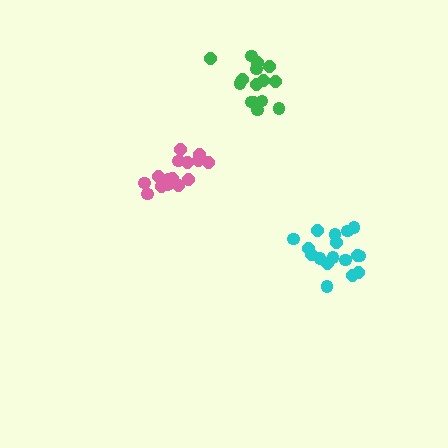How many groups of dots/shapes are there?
There are 3 groups.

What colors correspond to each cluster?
The clusters are colored: green, pink, cyan.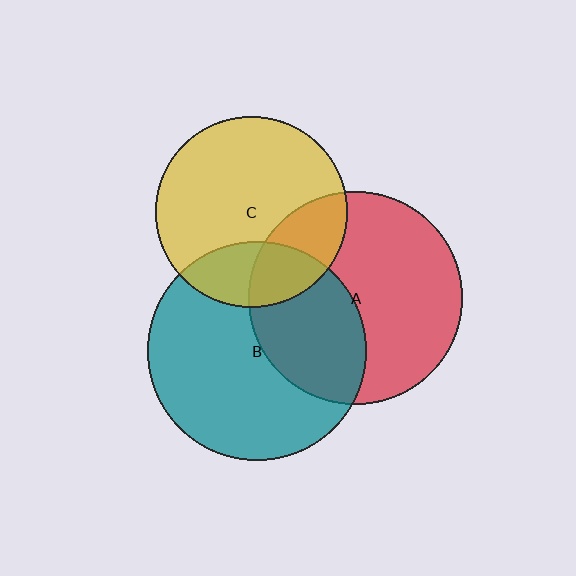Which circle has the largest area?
Circle B (teal).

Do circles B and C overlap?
Yes.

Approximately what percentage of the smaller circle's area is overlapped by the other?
Approximately 25%.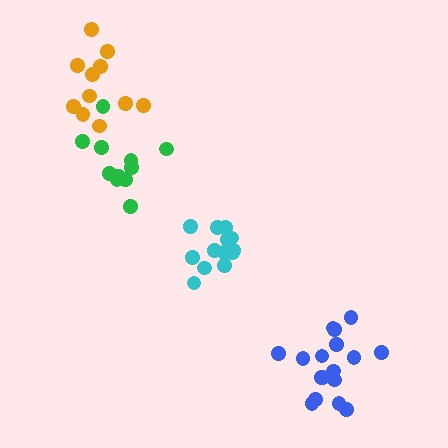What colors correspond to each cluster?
The clusters are colored: blue, cyan, orange, green.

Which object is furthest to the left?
The orange cluster is leftmost.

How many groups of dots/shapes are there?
There are 4 groups.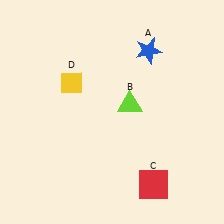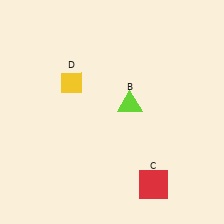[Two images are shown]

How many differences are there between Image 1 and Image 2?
There is 1 difference between the two images.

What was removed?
The blue star (A) was removed in Image 2.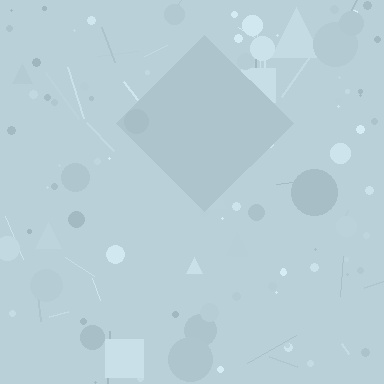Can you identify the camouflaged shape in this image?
The camouflaged shape is a diamond.